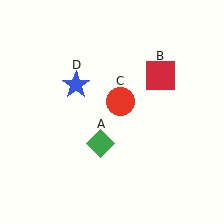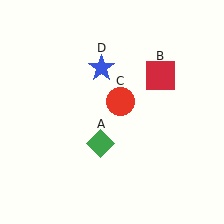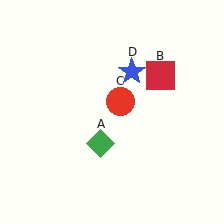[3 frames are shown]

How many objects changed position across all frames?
1 object changed position: blue star (object D).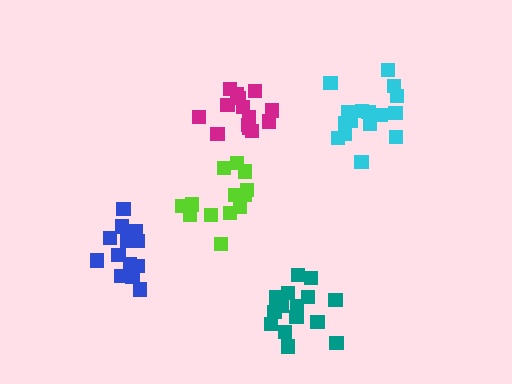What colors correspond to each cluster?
The clusters are colored: teal, lime, magenta, cyan, blue.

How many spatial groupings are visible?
There are 5 spatial groupings.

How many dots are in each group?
Group 1: 15 dots, Group 2: 13 dots, Group 3: 14 dots, Group 4: 16 dots, Group 5: 13 dots (71 total).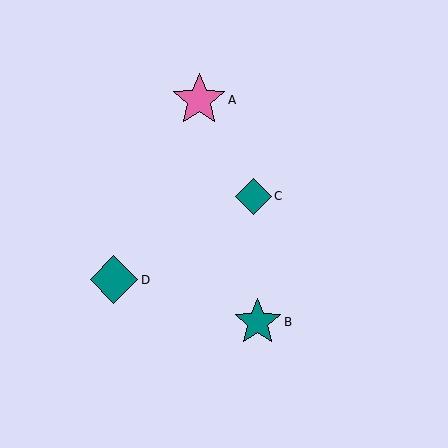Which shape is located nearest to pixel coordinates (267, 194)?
The teal diamond (labeled C) at (253, 196) is nearest to that location.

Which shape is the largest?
The pink star (labeled A) is the largest.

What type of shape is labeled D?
Shape D is a teal diamond.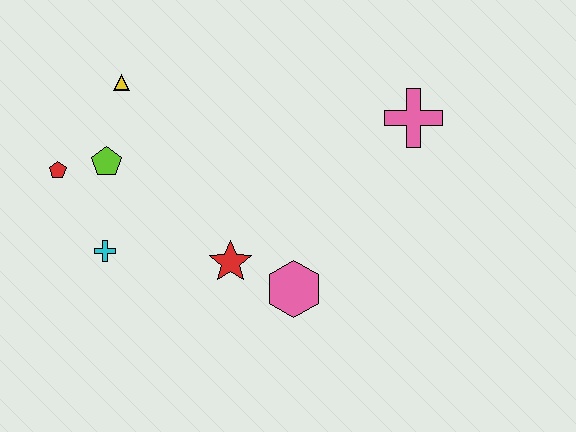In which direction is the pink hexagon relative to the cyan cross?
The pink hexagon is to the right of the cyan cross.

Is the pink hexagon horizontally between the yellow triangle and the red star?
No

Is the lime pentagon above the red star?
Yes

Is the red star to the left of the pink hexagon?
Yes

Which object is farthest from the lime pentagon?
The pink cross is farthest from the lime pentagon.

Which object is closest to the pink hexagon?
The red star is closest to the pink hexagon.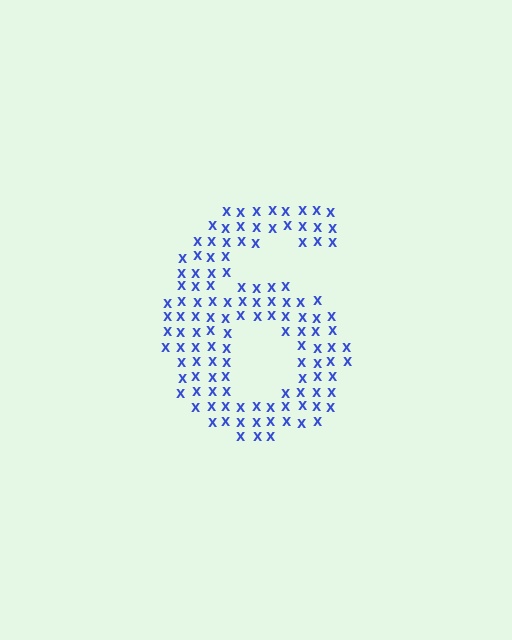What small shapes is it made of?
It is made of small letter X's.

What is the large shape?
The large shape is the digit 6.